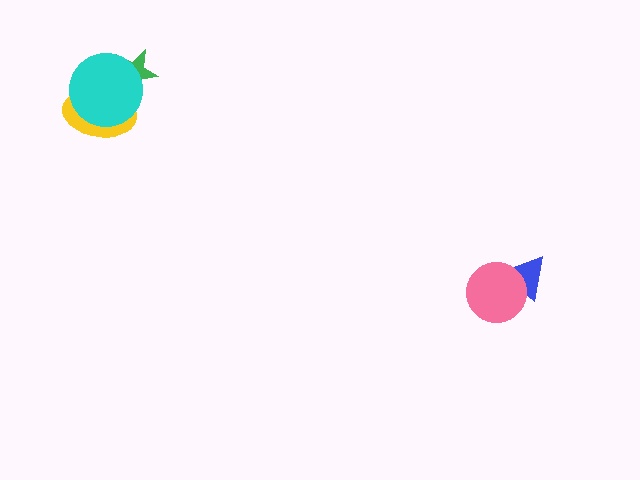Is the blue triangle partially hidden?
Yes, it is partially covered by another shape.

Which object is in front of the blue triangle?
The pink circle is in front of the blue triangle.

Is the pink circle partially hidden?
No, no other shape covers it.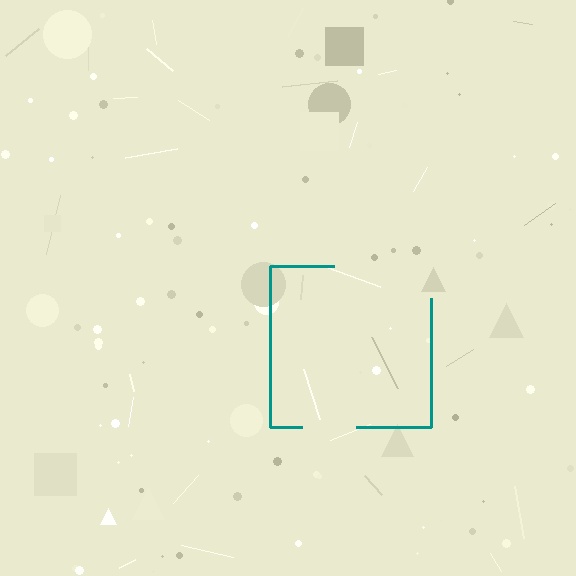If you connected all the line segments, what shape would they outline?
They would outline a square.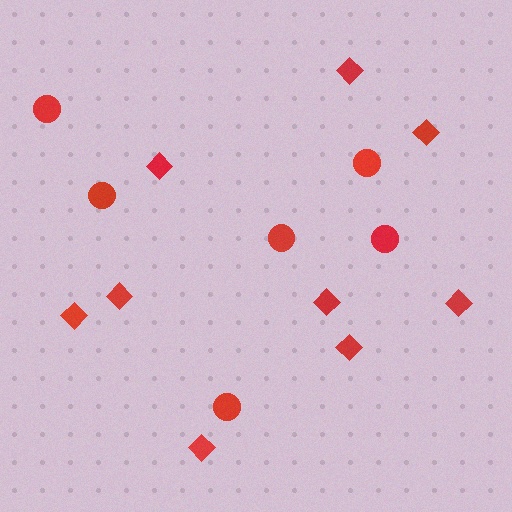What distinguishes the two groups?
There are 2 groups: one group of circles (6) and one group of diamonds (9).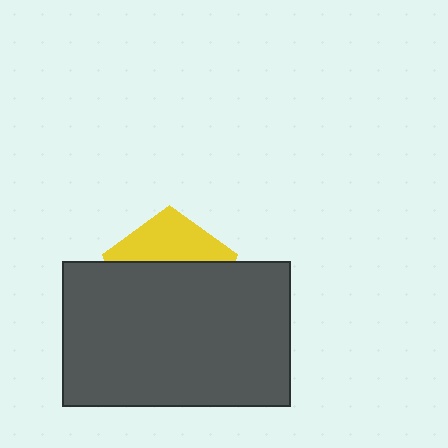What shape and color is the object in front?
The object in front is a dark gray rectangle.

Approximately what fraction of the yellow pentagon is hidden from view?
Roughly 64% of the yellow pentagon is hidden behind the dark gray rectangle.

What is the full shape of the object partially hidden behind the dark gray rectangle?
The partially hidden object is a yellow pentagon.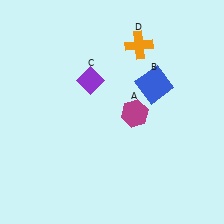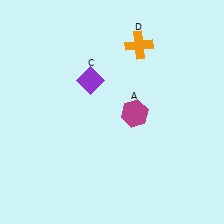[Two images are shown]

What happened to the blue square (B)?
The blue square (B) was removed in Image 2. It was in the top-right area of Image 1.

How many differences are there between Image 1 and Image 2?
There is 1 difference between the two images.